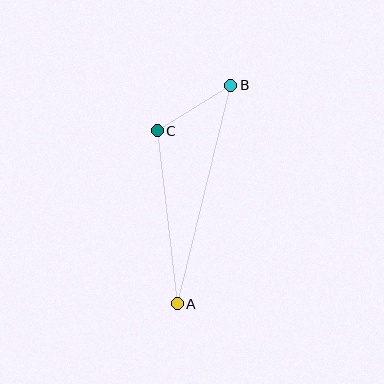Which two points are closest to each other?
Points B and C are closest to each other.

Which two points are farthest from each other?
Points A and B are farthest from each other.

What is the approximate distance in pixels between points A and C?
The distance between A and C is approximately 174 pixels.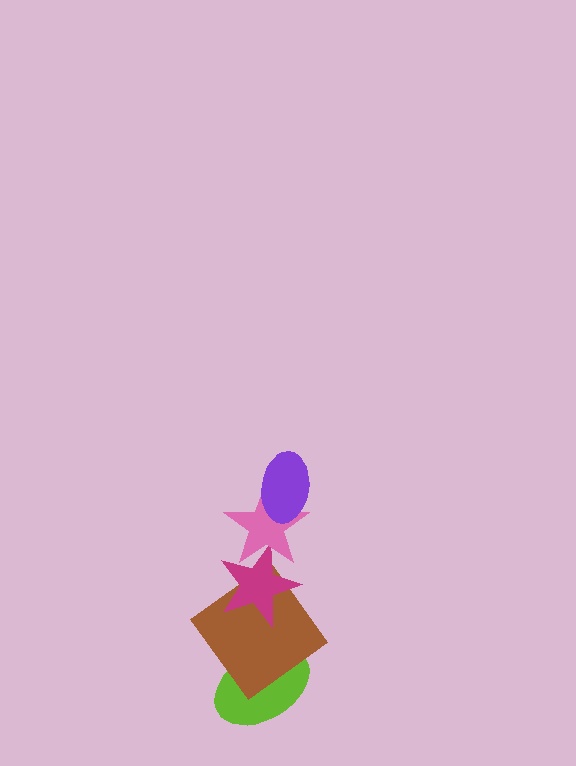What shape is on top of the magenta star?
The pink star is on top of the magenta star.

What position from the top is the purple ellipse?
The purple ellipse is 1st from the top.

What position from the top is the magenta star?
The magenta star is 3rd from the top.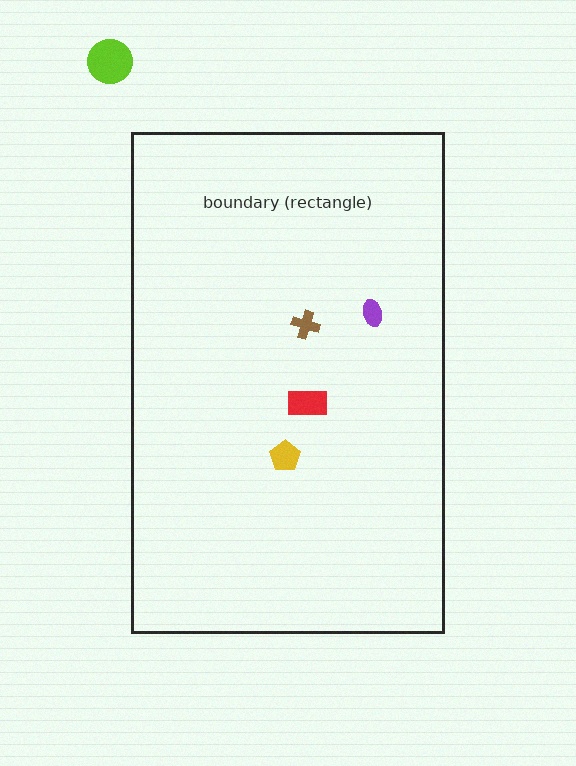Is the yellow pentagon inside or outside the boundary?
Inside.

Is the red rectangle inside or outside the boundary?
Inside.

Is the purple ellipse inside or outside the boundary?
Inside.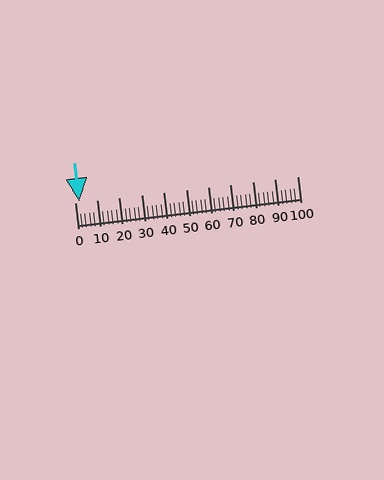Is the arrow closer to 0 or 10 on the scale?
The arrow is closer to 0.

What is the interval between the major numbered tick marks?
The major tick marks are spaced 10 units apart.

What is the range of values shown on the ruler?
The ruler shows values from 0 to 100.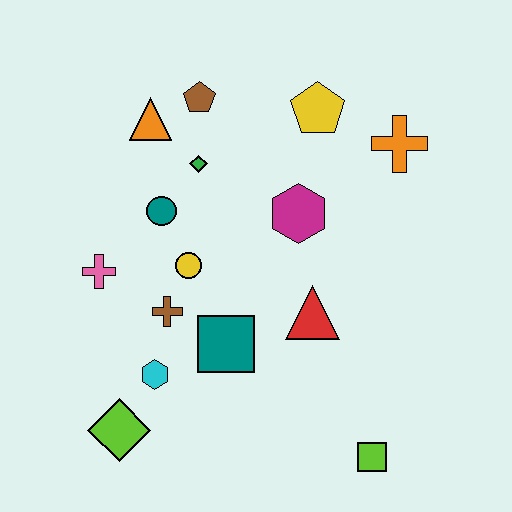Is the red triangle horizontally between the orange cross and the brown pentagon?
Yes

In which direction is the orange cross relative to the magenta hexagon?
The orange cross is to the right of the magenta hexagon.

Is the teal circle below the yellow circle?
No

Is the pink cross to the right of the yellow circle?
No